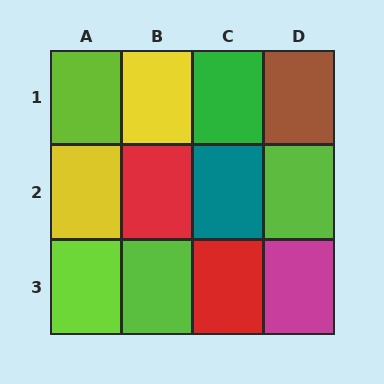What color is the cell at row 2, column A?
Yellow.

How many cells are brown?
1 cell is brown.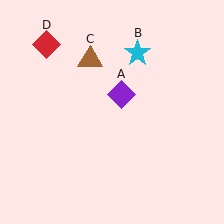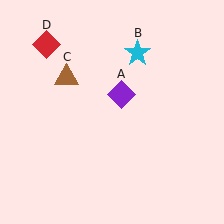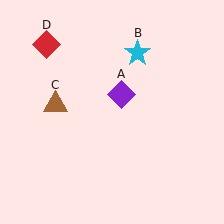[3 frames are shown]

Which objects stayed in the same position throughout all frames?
Purple diamond (object A) and cyan star (object B) and red diamond (object D) remained stationary.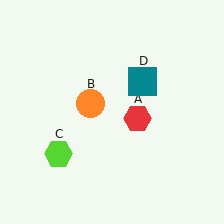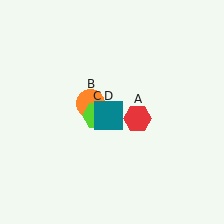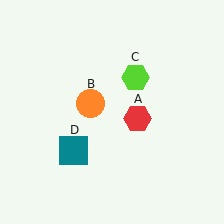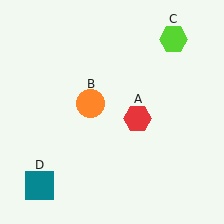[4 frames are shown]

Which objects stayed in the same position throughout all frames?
Red hexagon (object A) and orange circle (object B) remained stationary.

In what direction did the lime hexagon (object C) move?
The lime hexagon (object C) moved up and to the right.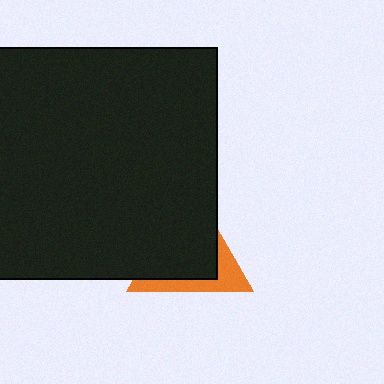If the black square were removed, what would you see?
You would see the complete orange triangle.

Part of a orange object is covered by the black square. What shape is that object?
It is a triangle.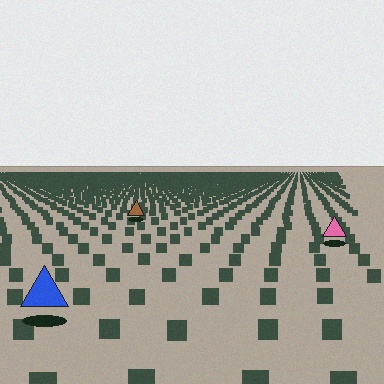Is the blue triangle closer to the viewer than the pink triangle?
Yes. The blue triangle is closer — you can tell from the texture gradient: the ground texture is coarser near it.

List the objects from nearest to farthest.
From nearest to farthest: the blue triangle, the pink triangle, the brown triangle.